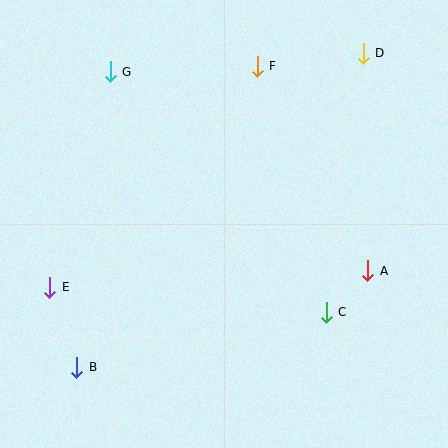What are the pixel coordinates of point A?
Point A is at (368, 271).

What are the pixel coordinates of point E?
Point E is at (50, 287).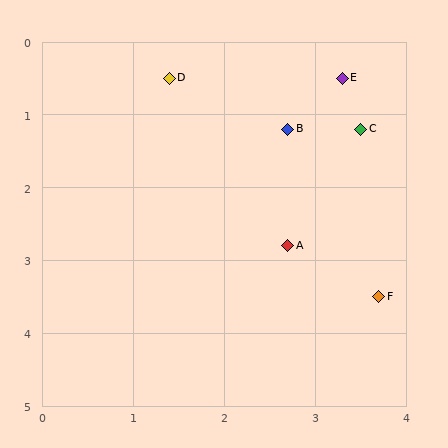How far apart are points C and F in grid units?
Points C and F are about 2.3 grid units apart.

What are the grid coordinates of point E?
Point E is at approximately (3.3, 0.5).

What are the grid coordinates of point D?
Point D is at approximately (1.4, 0.5).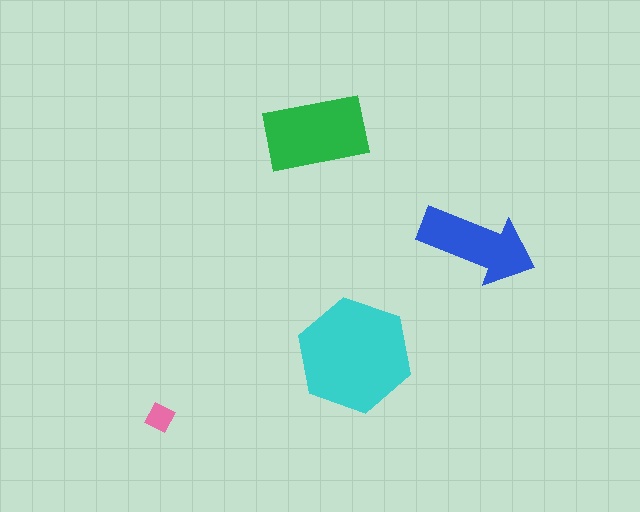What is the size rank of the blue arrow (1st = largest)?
3rd.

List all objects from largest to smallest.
The cyan hexagon, the green rectangle, the blue arrow, the pink diamond.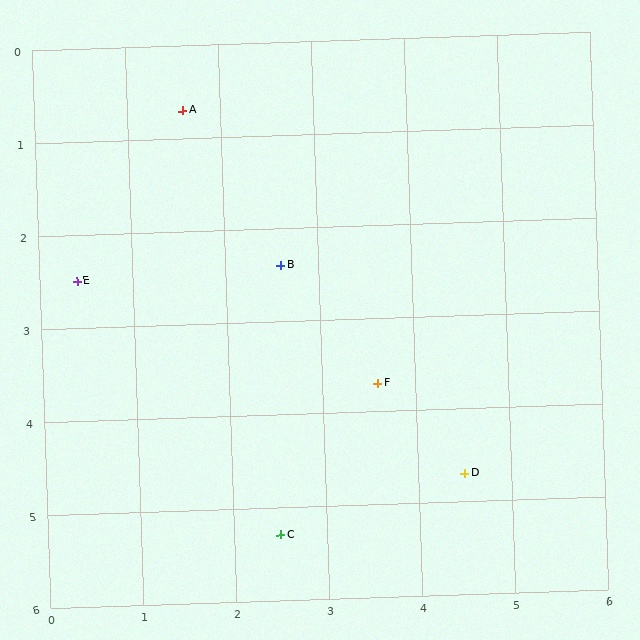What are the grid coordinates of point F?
Point F is at approximately (3.6, 3.7).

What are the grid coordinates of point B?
Point B is at approximately (2.6, 2.4).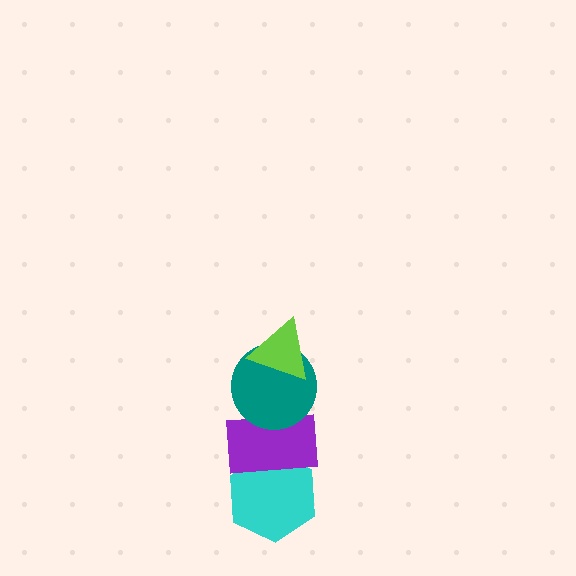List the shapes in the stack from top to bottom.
From top to bottom: the lime triangle, the teal circle, the purple rectangle, the cyan hexagon.